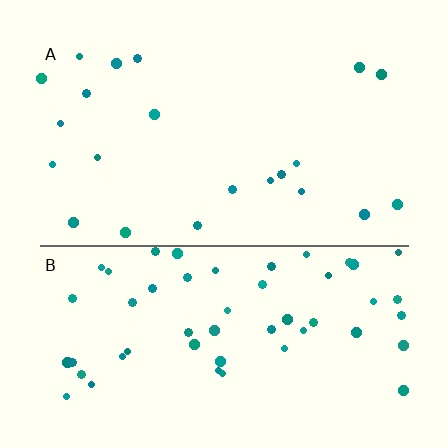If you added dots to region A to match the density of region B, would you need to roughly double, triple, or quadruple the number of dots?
Approximately double.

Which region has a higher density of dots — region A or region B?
B (the bottom).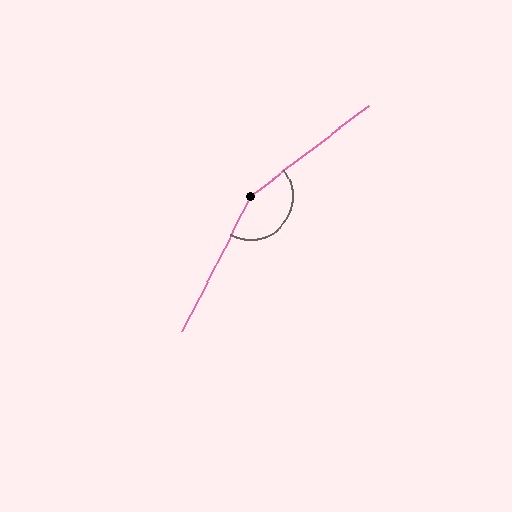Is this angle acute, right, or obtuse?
It is obtuse.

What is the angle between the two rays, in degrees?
Approximately 154 degrees.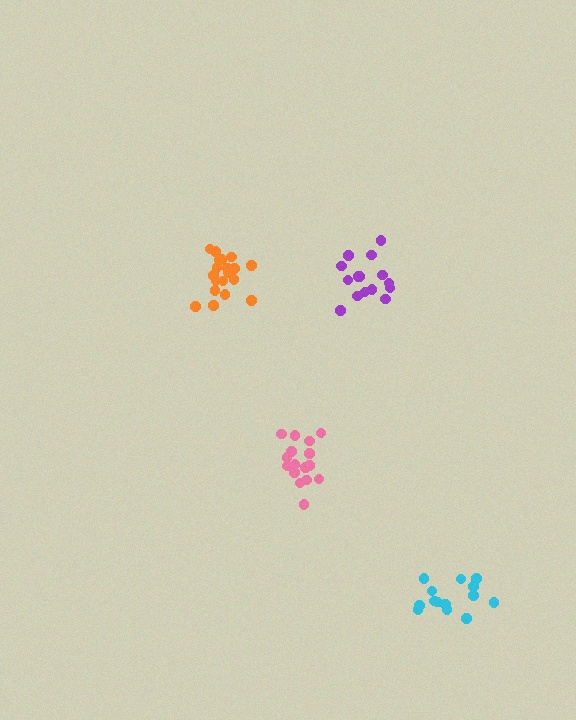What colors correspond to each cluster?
The clusters are colored: orange, cyan, pink, purple.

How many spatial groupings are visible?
There are 4 spatial groupings.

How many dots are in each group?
Group 1: 19 dots, Group 2: 14 dots, Group 3: 16 dots, Group 4: 15 dots (64 total).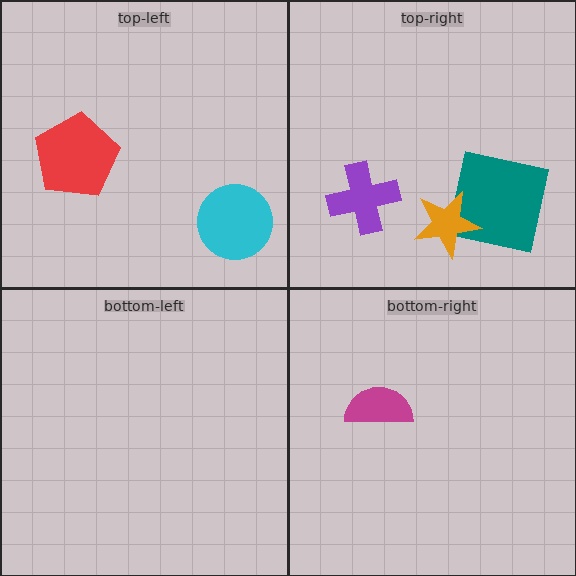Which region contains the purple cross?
The top-right region.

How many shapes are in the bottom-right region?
1.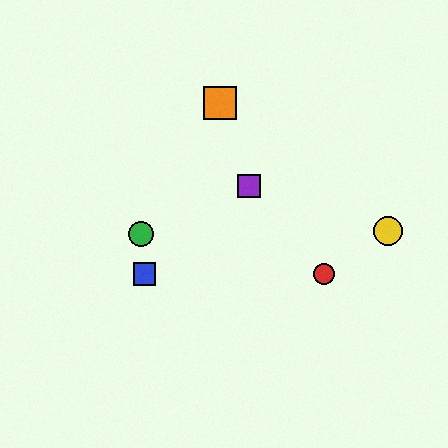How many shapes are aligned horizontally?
2 shapes (the red circle, the blue square) are aligned horizontally.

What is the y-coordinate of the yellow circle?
The yellow circle is at y≈231.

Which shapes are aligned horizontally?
The red circle, the blue square are aligned horizontally.